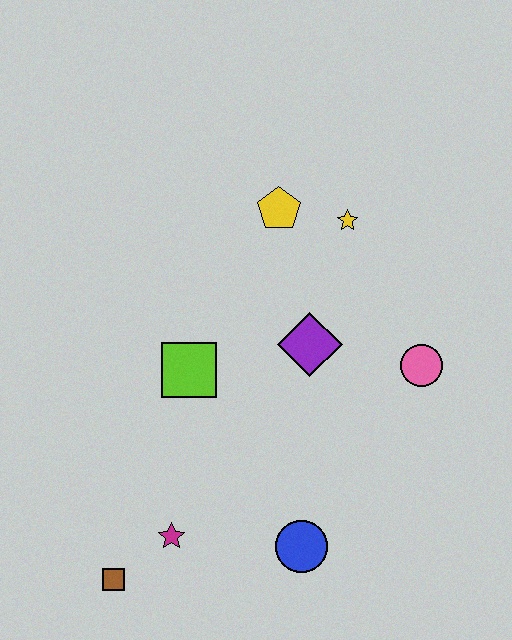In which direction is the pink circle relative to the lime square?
The pink circle is to the right of the lime square.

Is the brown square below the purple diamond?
Yes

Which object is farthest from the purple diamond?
The brown square is farthest from the purple diamond.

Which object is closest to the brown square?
The magenta star is closest to the brown square.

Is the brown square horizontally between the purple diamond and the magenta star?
No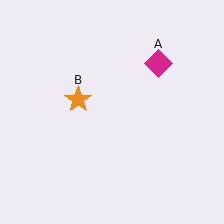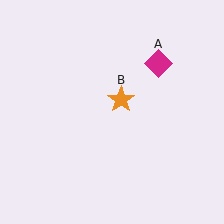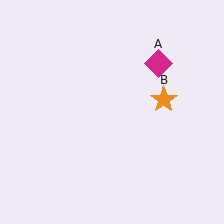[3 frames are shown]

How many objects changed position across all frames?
1 object changed position: orange star (object B).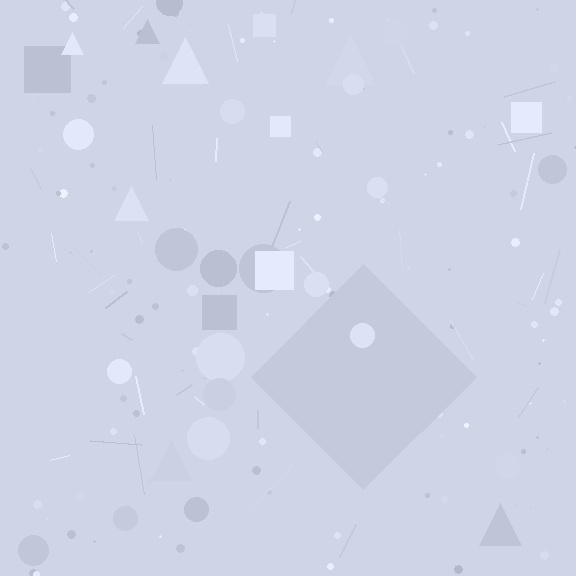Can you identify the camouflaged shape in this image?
The camouflaged shape is a diamond.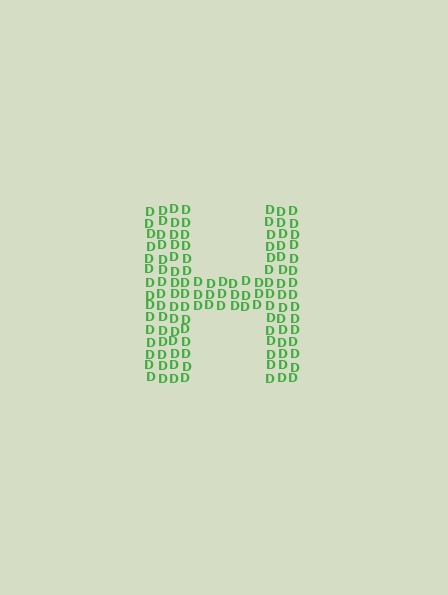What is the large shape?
The large shape is the letter H.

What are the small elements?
The small elements are letter D's.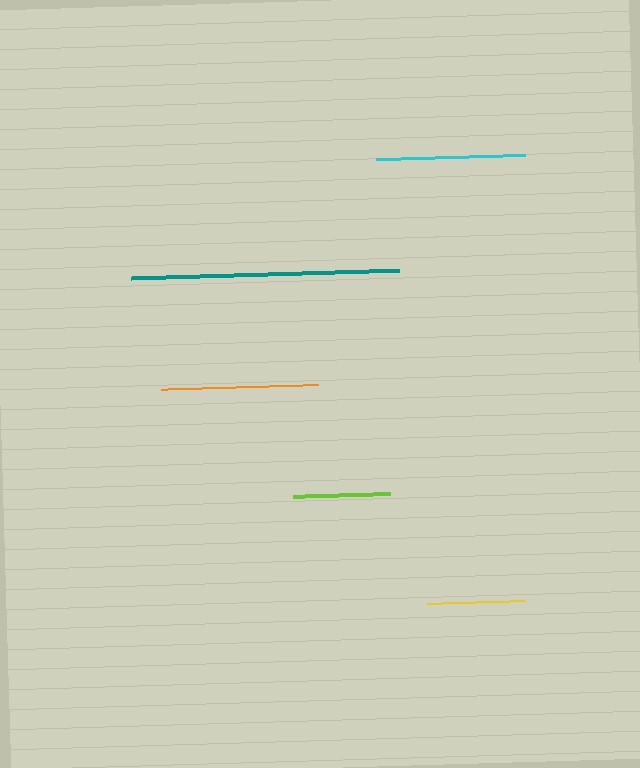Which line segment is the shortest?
The yellow line is the shortest at approximately 97 pixels.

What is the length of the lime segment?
The lime segment is approximately 98 pixels long.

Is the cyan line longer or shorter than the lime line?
The cyan line is longer than the lime line.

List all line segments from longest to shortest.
From longest to shortest: teal, orange, cyan, lime, yellow.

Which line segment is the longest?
The teal line is the longest at approximately 268 pixels.